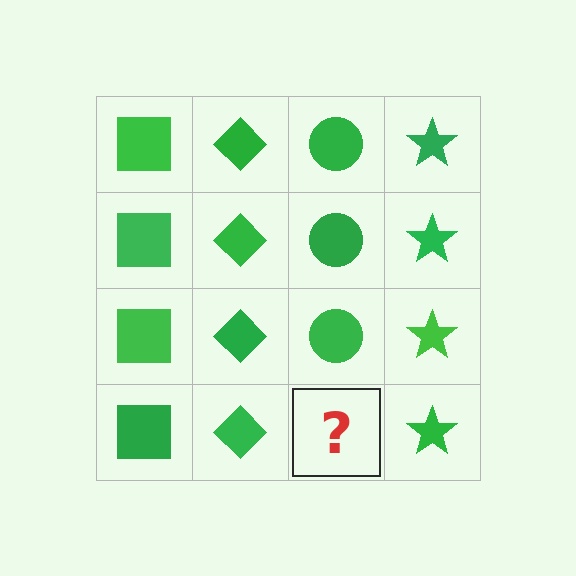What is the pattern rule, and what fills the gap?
The rule is that each column has a consistent shape. The gap should be filled with a green circle.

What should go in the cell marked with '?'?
The missing cell should contain a green circle.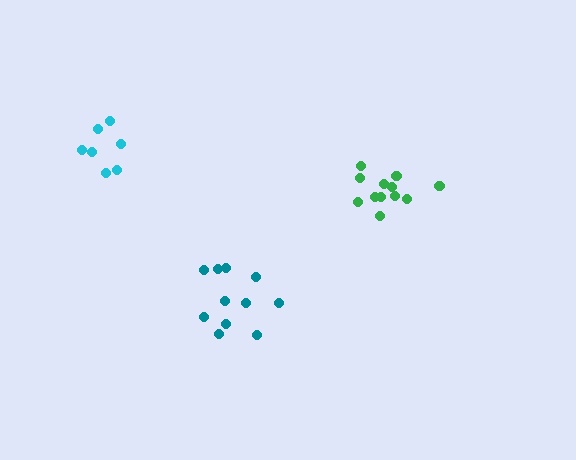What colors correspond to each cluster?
The clusters are colored: teal, green, cyan.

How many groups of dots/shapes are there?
There are 3 groups.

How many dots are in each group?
Group 1: 11 dots, Group 2: 12 dots, Group 3: 7 dots (30 total).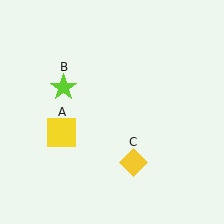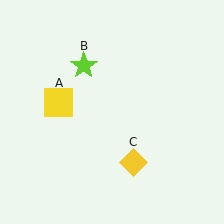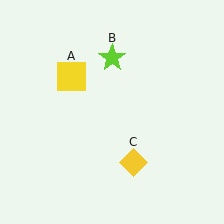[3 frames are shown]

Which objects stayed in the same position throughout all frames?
Yellow diamond (object C) remained stationary.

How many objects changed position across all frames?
2 objects changed position: yellow square (object A), lime star (object B).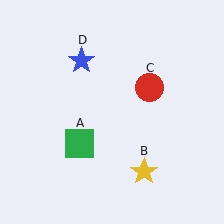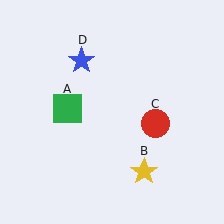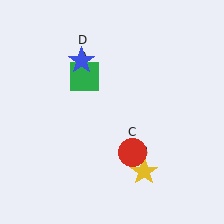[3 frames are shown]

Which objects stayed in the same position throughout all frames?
Yellow star (object B) and blue star (object D) remained stationary.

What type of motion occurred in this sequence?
The green square (object A), red circle (object C) rotated clockwise around the center of the scene.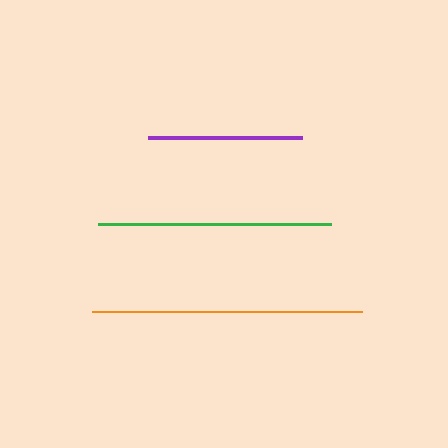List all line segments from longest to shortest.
From longest to shortest: orange, green, purple.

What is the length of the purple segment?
The purple segment is approximately 153 pixels long.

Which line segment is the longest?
The orange line is the longest at approximately 270 pixels.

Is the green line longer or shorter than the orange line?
The orange line is longer than the green line.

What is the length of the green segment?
The green segment is approximately 233 pixels long.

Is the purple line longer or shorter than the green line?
The green line is longer than the purple line.